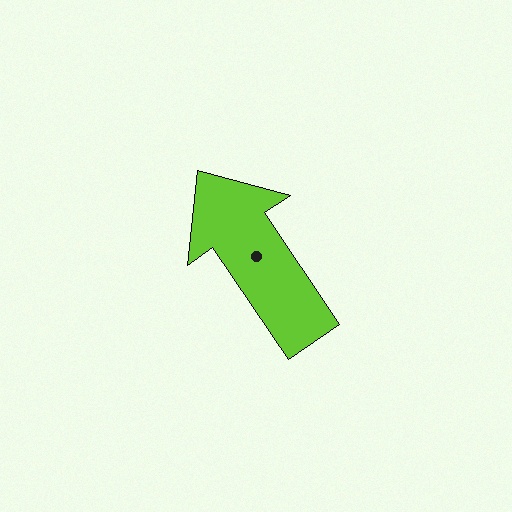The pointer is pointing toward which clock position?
Roughly 11 o'clock.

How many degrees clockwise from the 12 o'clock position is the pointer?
Approximately 326 degrees.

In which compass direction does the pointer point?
Northwest.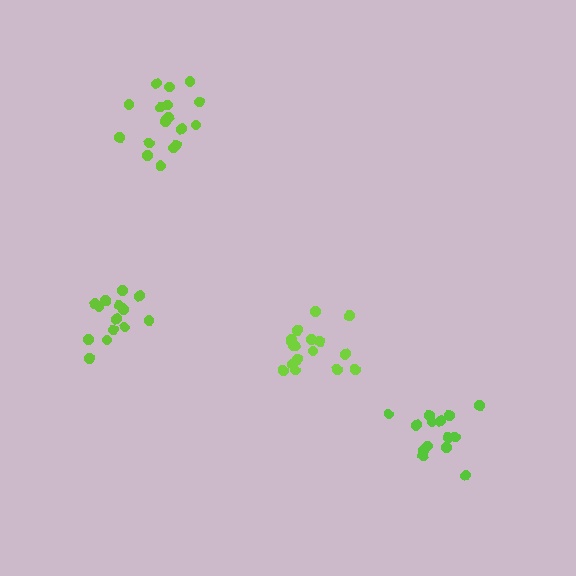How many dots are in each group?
Group 1: 17 dots, Group 2: 17 dots, Group 3: 14 dots, Group 4: 14 dots (62 total).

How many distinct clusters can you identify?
There are 4 distinct clusters.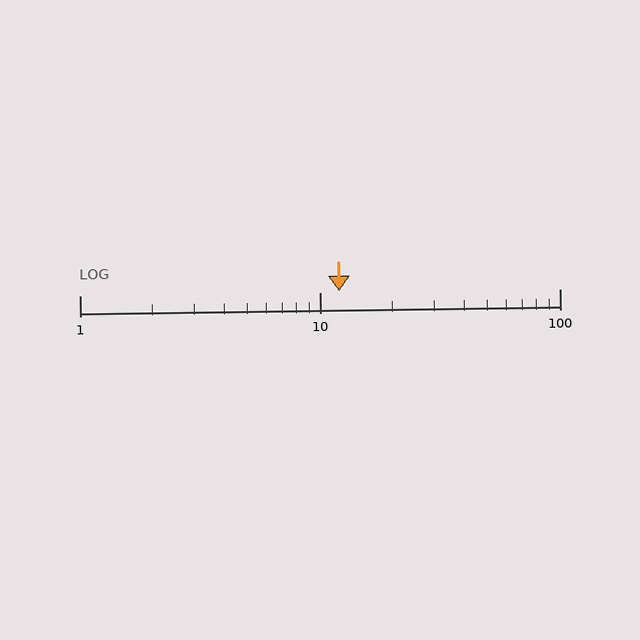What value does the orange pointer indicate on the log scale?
The pointer indicates approximately 12.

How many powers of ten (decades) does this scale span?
The scale spans 2 decades, from 1 to 100.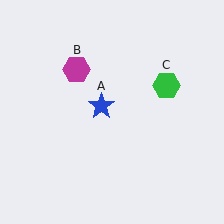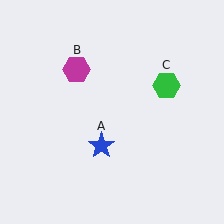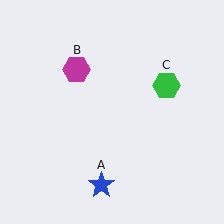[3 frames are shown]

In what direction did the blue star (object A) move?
The blue star (object A) moved down.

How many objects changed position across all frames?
1 object changed position: blue star (object A).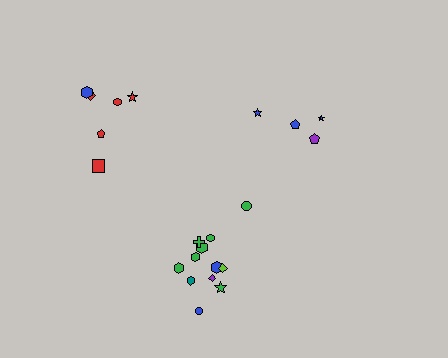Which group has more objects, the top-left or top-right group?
The top-left group.